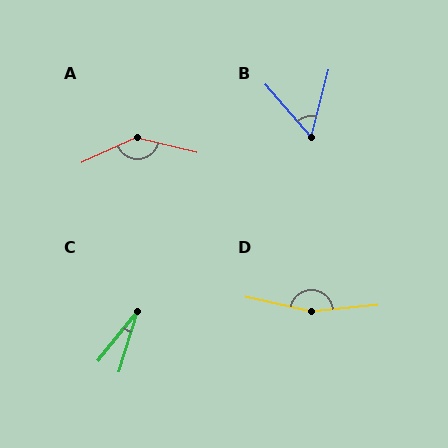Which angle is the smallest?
C, at approximately 22 degrees.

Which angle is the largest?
D, at approximately 162 degrees.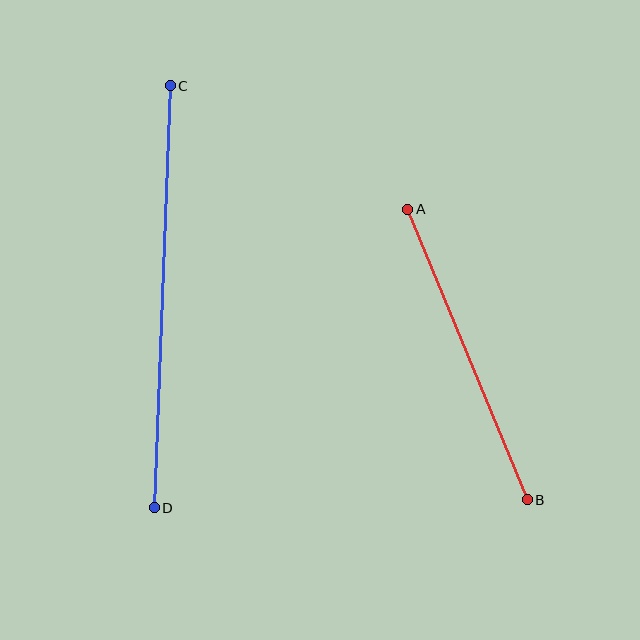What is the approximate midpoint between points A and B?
The midpoint is at approximately (468, 354) pixels.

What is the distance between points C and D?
The distance is approximately 422 pixels.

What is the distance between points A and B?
The distance is approximately 314 pixels.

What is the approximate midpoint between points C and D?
The midpoint is at approximately (162, 297) pixels.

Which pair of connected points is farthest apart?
Points C and D are farthest apart.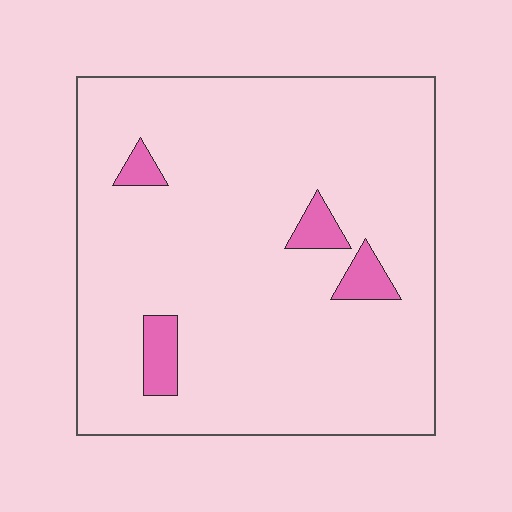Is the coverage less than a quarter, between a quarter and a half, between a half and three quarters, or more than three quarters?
Less than a quarter.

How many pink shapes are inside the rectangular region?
4.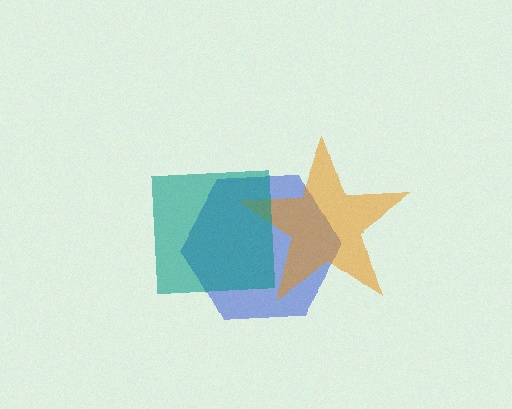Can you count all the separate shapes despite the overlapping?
Yes, there are 3 separate shapes.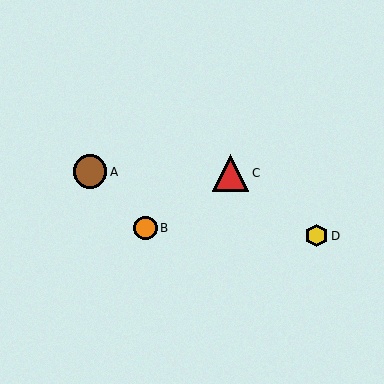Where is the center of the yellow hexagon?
The center of the yellow hexagon is at (316, 236).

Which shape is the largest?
The red triangle (labeled C) is the largest.